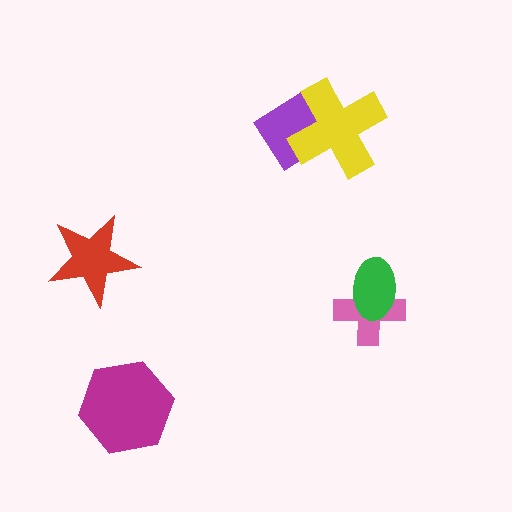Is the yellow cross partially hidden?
No, no other shape covers it.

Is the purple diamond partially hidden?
Yes, it is partially covered by another shape.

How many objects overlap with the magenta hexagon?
0 objects overlap with the magenta hexagon.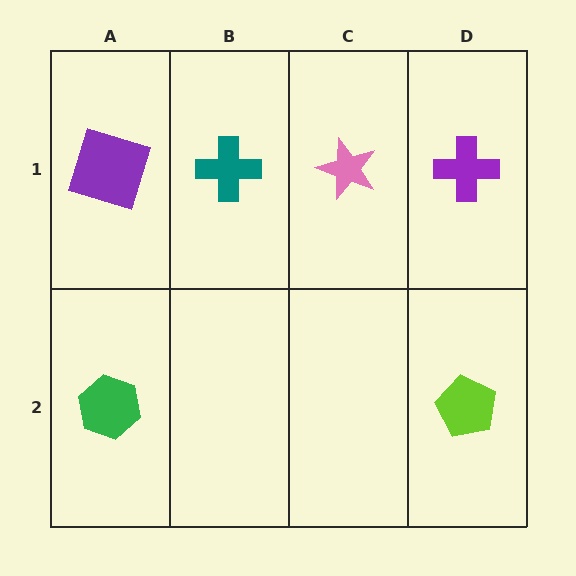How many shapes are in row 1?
4 shapes.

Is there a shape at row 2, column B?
No, that cell is empty.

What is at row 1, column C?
A pink star.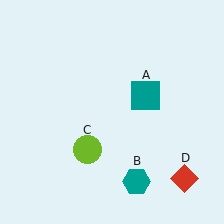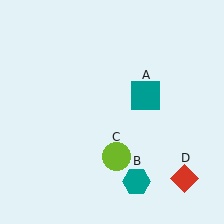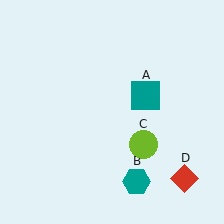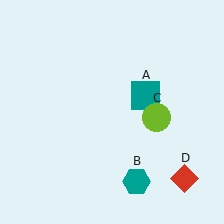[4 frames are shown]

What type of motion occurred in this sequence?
The lime circle (object C) rotated counterclockwise around the center of the scene.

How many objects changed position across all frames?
1 object changed position: lime circle (object C).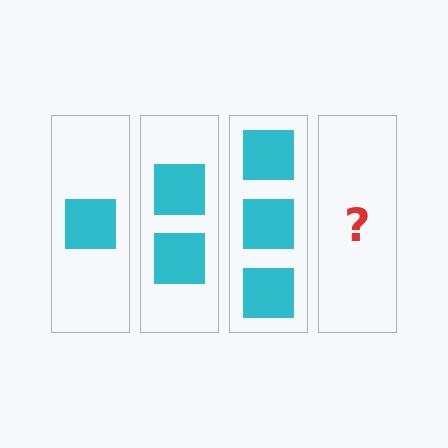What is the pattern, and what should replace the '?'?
The pattern is that each step adds one more square. The '?' should be 4 squares.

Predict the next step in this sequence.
The next step is 4 squares.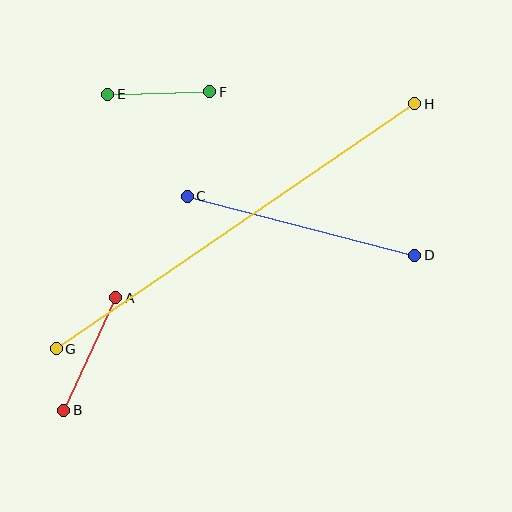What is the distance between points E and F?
The distance is approximately 102 pixels.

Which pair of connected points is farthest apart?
Points G and H are farthest apart.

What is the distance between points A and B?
The distance is approximately 124 pixels.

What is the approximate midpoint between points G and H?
The midpoint is at approximately (236, 226) pixels.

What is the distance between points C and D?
The distance is approximately 235 pixels.